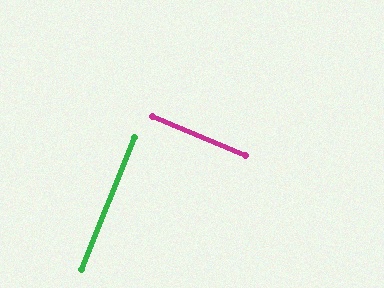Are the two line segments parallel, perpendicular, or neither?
Perpendicular — they meet at approximately 89°.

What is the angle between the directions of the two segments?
Approximately 89 degrees.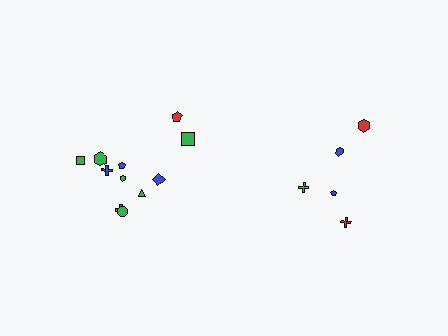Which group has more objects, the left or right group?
The left group.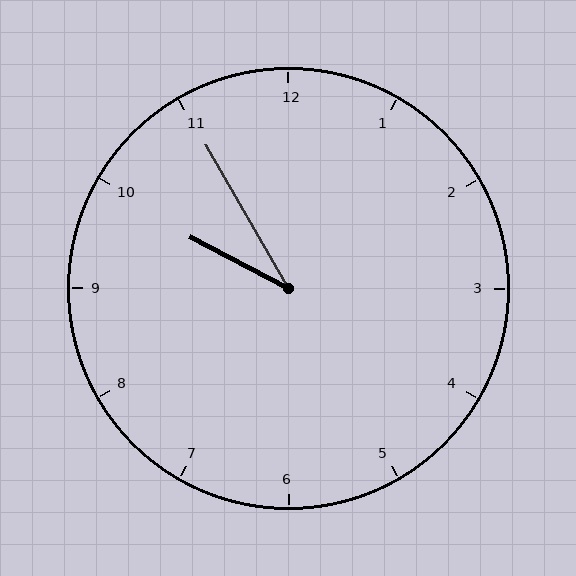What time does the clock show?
9:55.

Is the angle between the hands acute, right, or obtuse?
It is acute.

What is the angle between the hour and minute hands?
Approximately 32 degrees.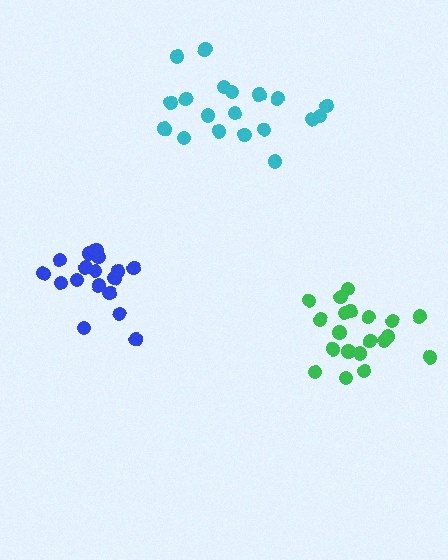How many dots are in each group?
Group 1: 20 dots, Group 2: 17 dots, Group 3: 19 dots (56 total).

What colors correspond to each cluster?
The clusters are colored: green, blue, cyan.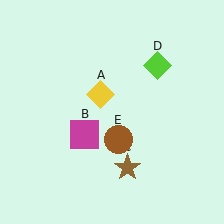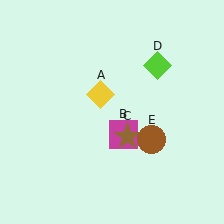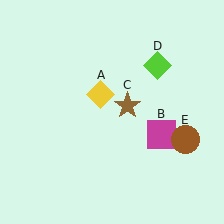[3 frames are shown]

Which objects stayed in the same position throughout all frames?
Yellow diamond (object A) and lime diamond (object D) remained stationary.